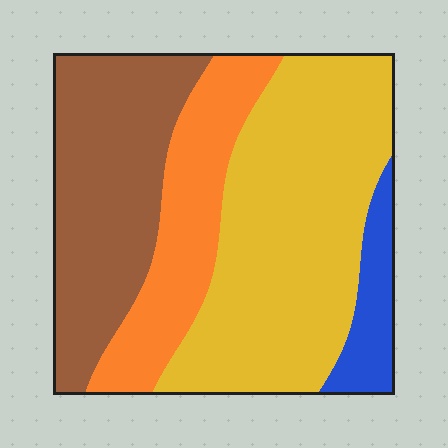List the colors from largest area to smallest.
From largest to smallest: yellow, brown, orange, blue.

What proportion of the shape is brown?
Brown covers roughly 30% of the shape.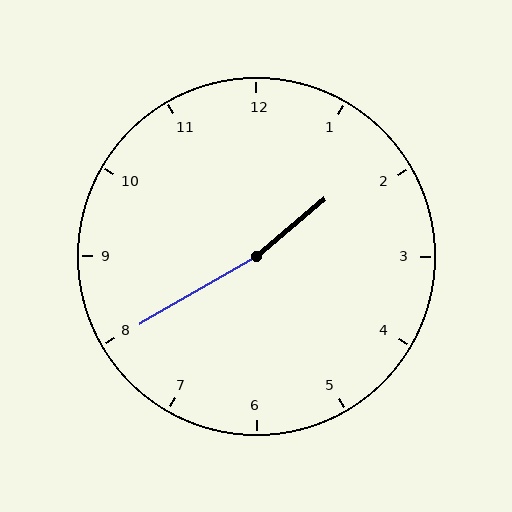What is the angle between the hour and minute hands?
Approximately 170 degrees.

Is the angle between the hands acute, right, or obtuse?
It is obtuse.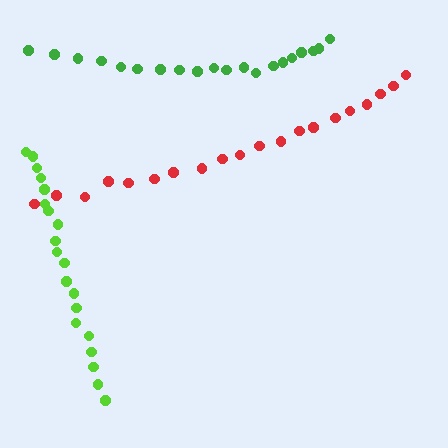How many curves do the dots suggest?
There are 3 distinct paths.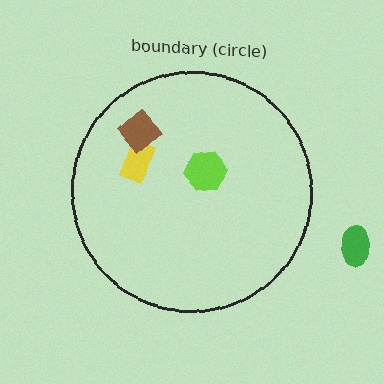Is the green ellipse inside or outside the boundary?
Outside.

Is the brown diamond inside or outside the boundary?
Inside.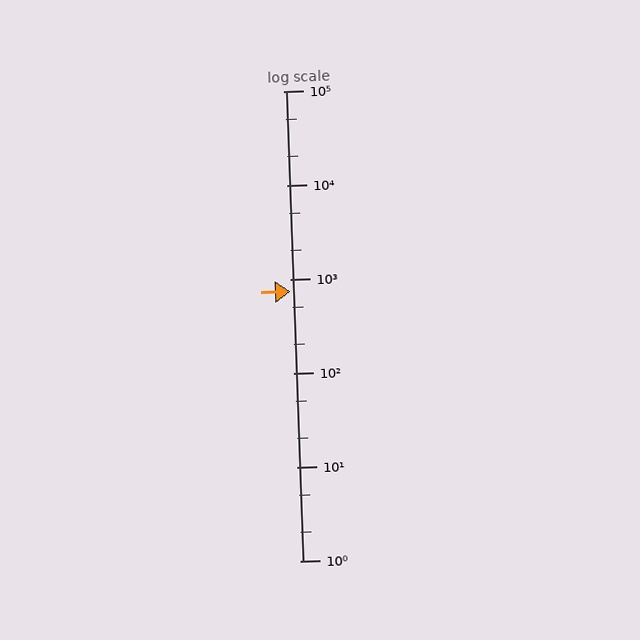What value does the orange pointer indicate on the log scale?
The pointer indicates approximately 730.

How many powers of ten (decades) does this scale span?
The scale spans 5 decades, from 1 to 100000.